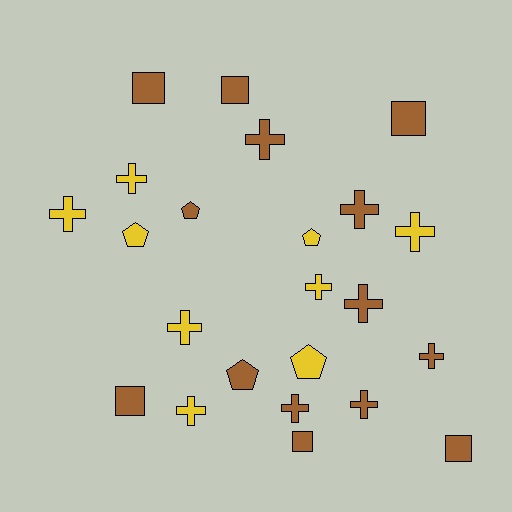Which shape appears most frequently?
Cross, with 12 objects.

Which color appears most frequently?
Brown, with 14 objects.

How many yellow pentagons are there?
There are 3 yellow pentagons.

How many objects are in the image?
There are 23 objects.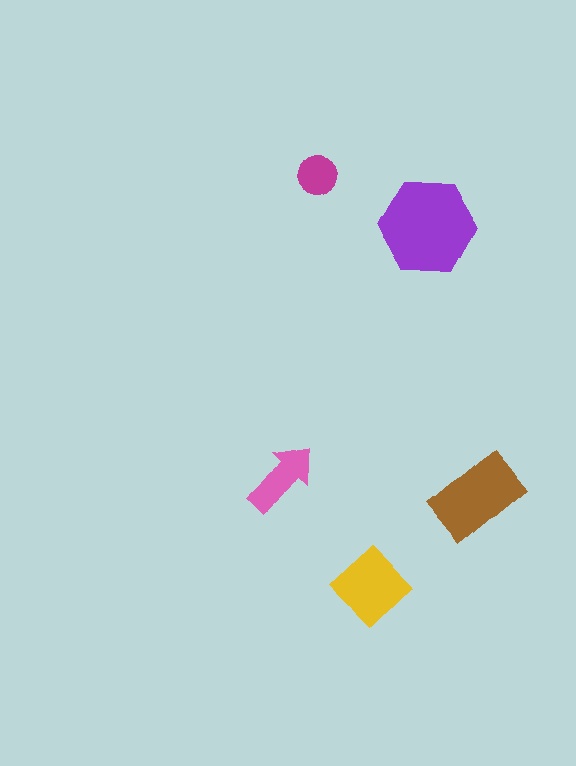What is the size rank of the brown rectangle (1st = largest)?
2nd.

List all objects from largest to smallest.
The purple hexagon, the brown rectangle, the yellow diamond, the pink arrow, the magenta circle.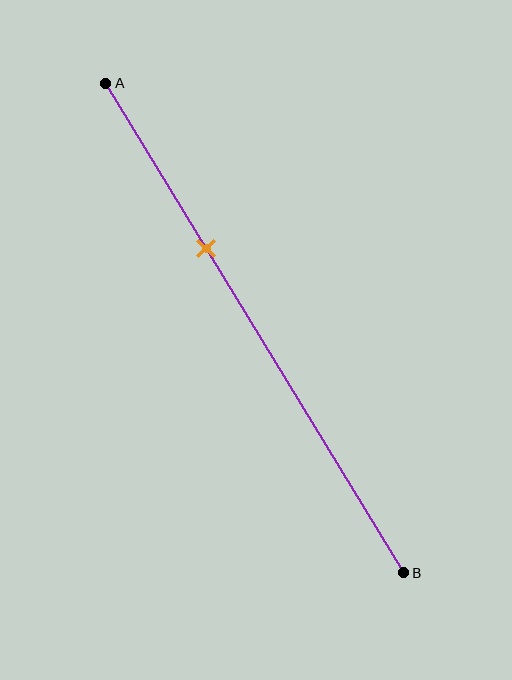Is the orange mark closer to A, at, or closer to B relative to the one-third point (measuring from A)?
The orange mark is approximately at the one-third point of segment AB.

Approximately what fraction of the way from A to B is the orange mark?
The orange mark is approximately 35% of the way from A to B.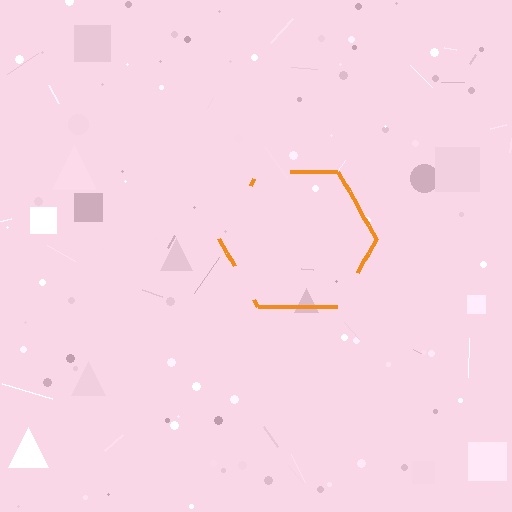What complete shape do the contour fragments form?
The contour fragments form a hexagon.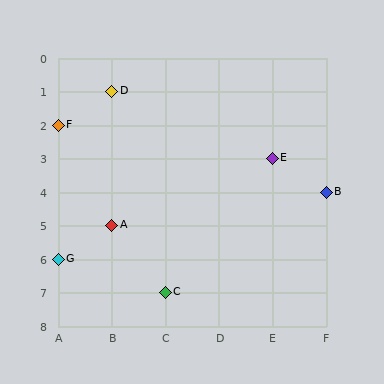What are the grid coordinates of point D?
Point D is at grid coordinates (B, 1).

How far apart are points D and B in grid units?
Points D and B are 4 columns and 3 rows apart (about 5.0 grid units diagonally).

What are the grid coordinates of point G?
Point G is at grid coordinates (A, 6).